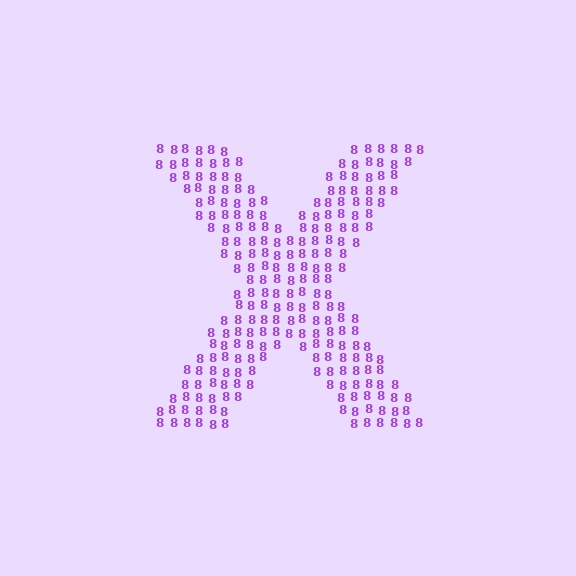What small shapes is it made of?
It is made of small digit 8's.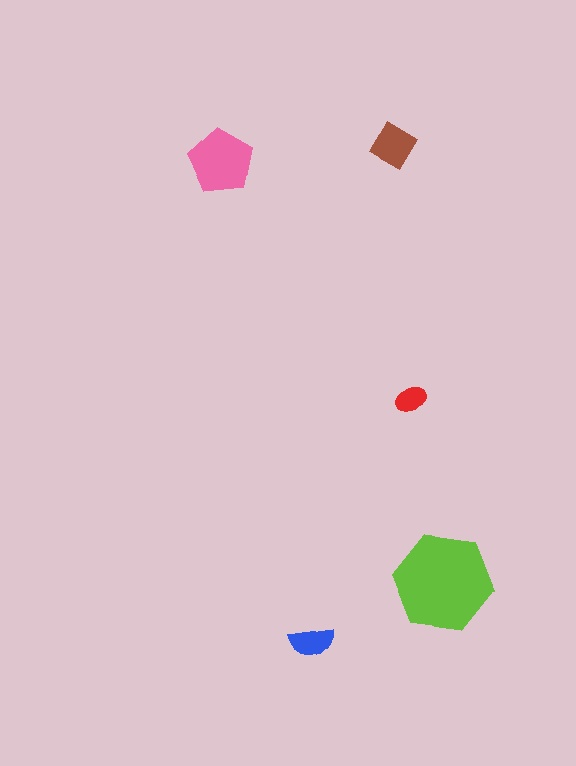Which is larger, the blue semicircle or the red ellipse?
The blue semicircle.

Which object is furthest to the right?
The lime hexagon is rightmost.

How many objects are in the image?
There are 5 objects in the image.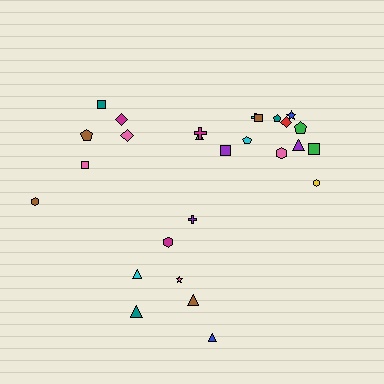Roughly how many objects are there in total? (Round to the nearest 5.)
Roughly 25 objects in total.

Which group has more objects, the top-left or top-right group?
The top-right group.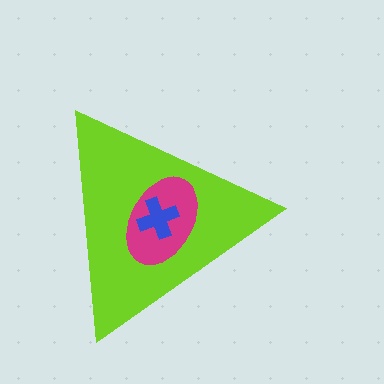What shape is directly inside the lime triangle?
The magenta ellipse.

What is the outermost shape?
The lime triangle.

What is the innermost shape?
The blue cross.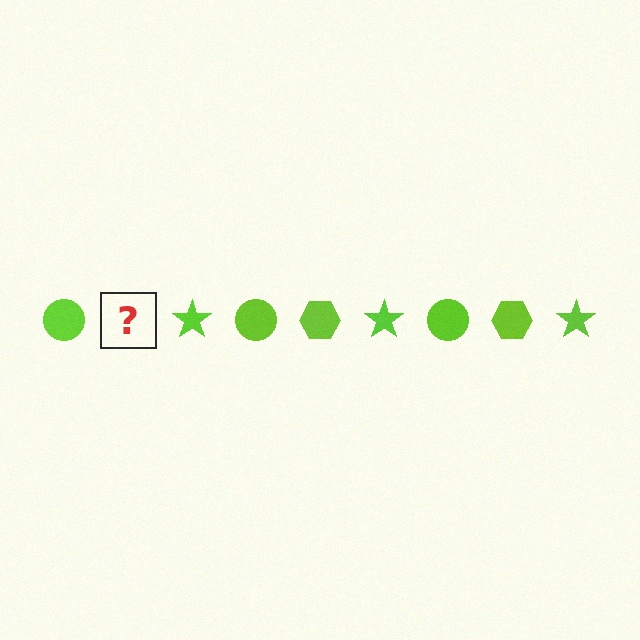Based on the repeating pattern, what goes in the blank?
The blank should be a lime hexagon.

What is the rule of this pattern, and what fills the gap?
The rule is that the pattern cycles through circle, hexagon, star shapes in lime. The gap should be filled with a lime hexagon.